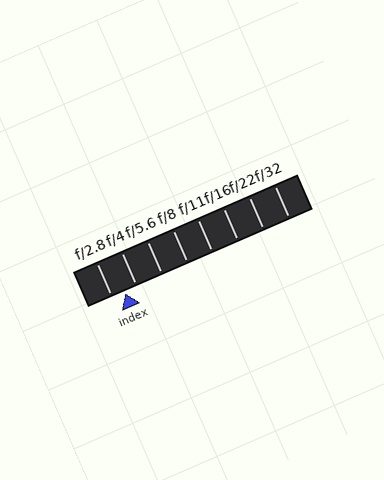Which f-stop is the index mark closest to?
The index mark is closest to f/4.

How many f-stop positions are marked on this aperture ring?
There are 8 f-stop positions marked.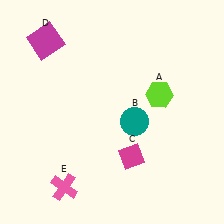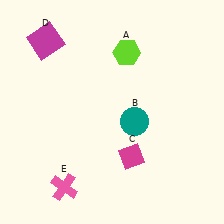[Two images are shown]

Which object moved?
The lime hexagon (A) moved up.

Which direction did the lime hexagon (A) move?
The lime hexagon (A) moved up.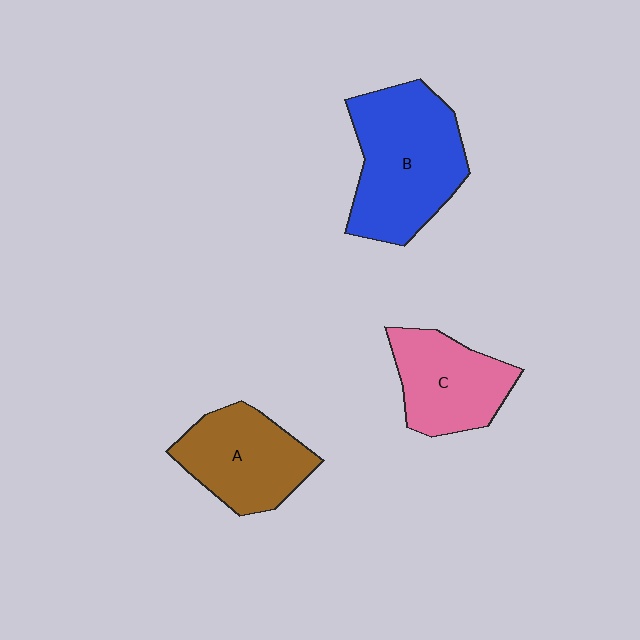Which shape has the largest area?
Shape B (blue).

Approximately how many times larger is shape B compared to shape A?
Approximately 1.4 times.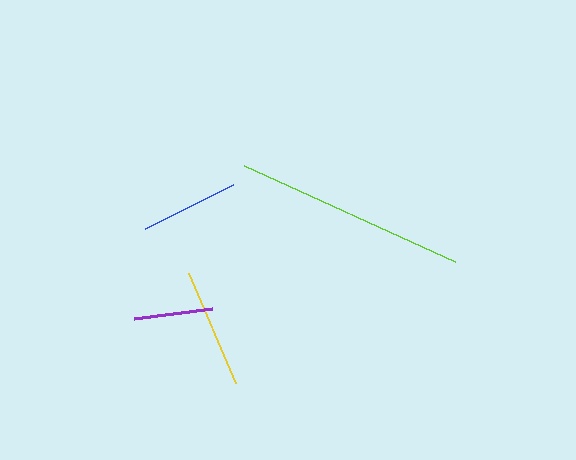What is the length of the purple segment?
The purple segment is approximately 80 pixels long.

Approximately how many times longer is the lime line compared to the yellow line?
The lime line is approximately 1.9 times the length of the yellow line.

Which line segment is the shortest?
The purple line is the shortest at approximately 80 pixels.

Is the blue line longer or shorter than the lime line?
The lime line is longer than the blue line.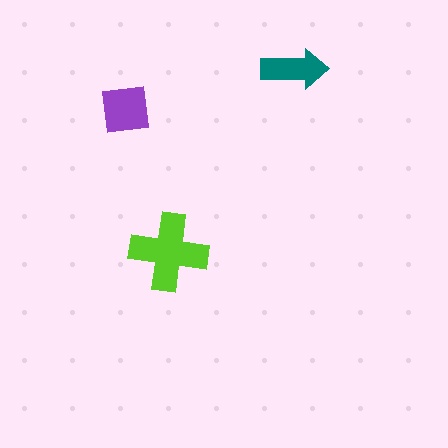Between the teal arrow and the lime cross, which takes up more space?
The lime cross.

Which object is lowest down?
The lime cross is bottommost.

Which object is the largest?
The lime cross.